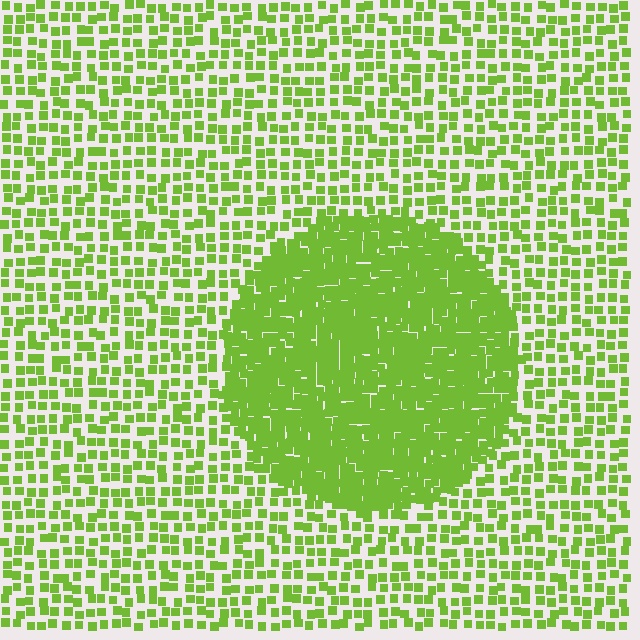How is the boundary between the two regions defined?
The boundary is defined by a change in element density (approximately 2.5x ratio). All elements are the same color, size, and shape.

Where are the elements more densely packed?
The elements are more densely packed inside the circle boundary.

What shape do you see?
I see a circle.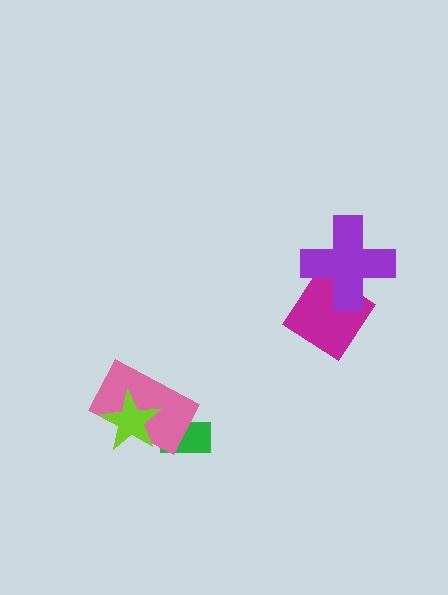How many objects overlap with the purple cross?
1 object overlaps with the purple cross.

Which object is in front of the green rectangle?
The pink rectangle is in front of the green rectangle.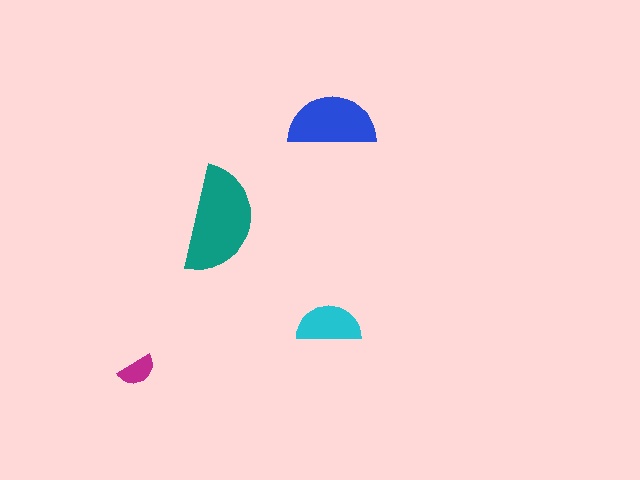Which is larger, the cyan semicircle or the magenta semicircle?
The cyan one.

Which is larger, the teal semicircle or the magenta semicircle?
The teal one.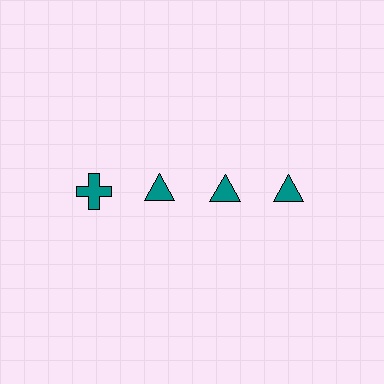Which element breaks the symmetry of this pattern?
The teal cross in the top row, leftmost column breaks the symmetry. All other shapes are teal triangles.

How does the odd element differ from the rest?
It has a different shape: cross instead of triangle.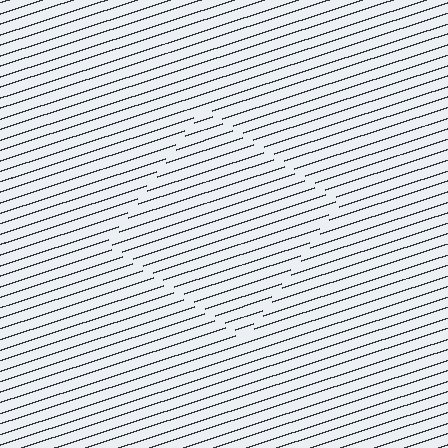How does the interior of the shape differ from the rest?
The interior of the shape contains the same grating, shifted by half a period — the contour is defined by the phase discontinuity where line-ends from the inner and outer gratings abut.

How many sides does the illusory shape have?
4 sides — the line-ends trace a square.